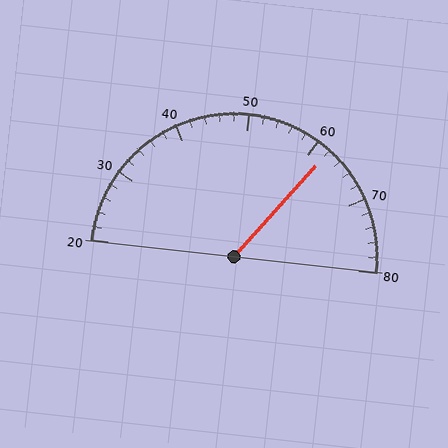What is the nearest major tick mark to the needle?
The nearest major tick mark is 60.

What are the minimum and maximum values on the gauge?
The gauge ranges from 20 to 80.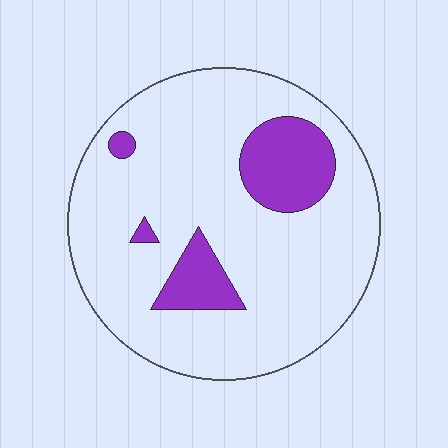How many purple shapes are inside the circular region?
4.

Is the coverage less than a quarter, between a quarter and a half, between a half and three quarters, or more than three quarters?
Less than a quarter.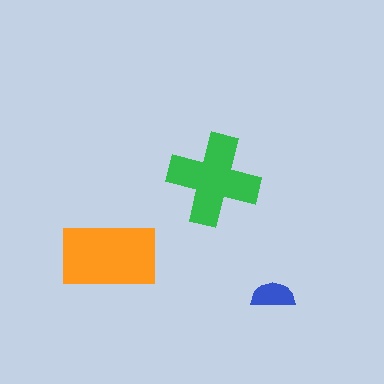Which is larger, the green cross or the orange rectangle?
The orange rectangle.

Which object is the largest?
The orange rectangle.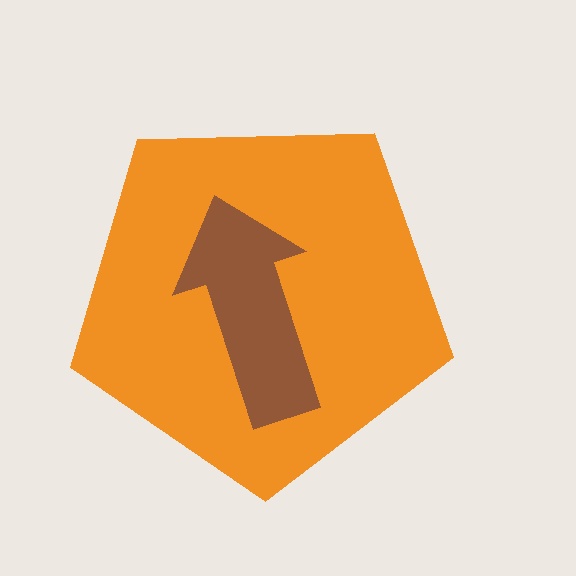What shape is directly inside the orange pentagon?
The brown arrow.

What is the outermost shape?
The orange pentagon.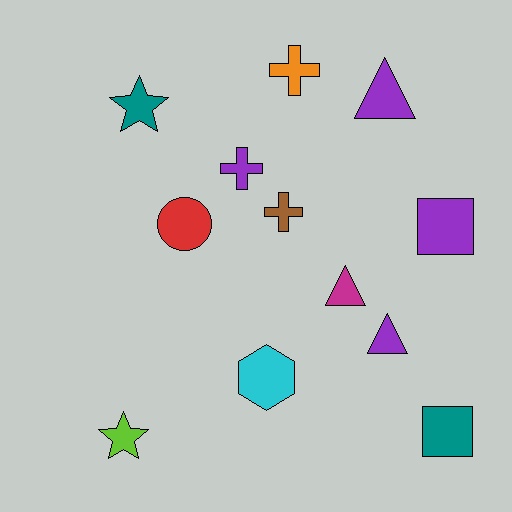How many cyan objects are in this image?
There is 1 cyan object.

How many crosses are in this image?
There are 3 crosses.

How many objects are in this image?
There are 12 objects.